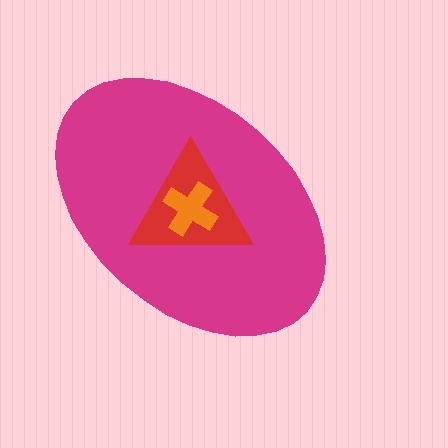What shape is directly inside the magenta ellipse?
The red triangle.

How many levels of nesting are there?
3.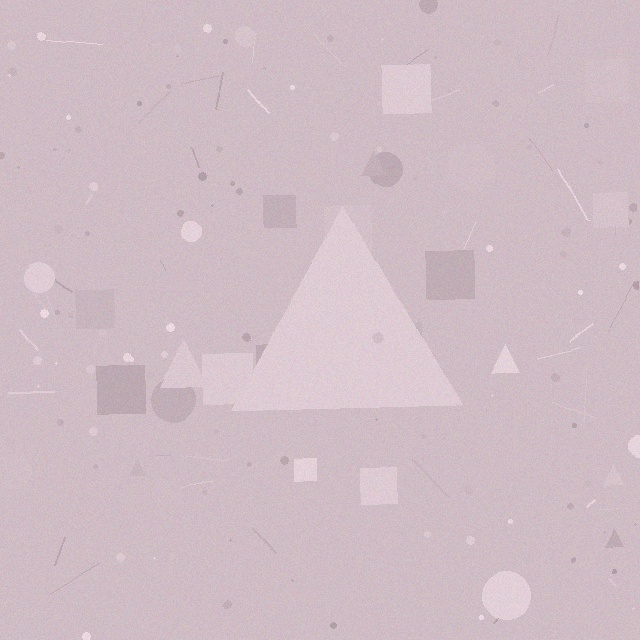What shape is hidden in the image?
A triangle is hidden in the image.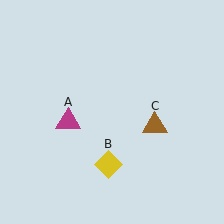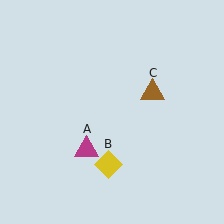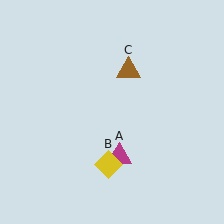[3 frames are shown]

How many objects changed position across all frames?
2 objects changed position: magenta triangle (object A), brown triangle (object C).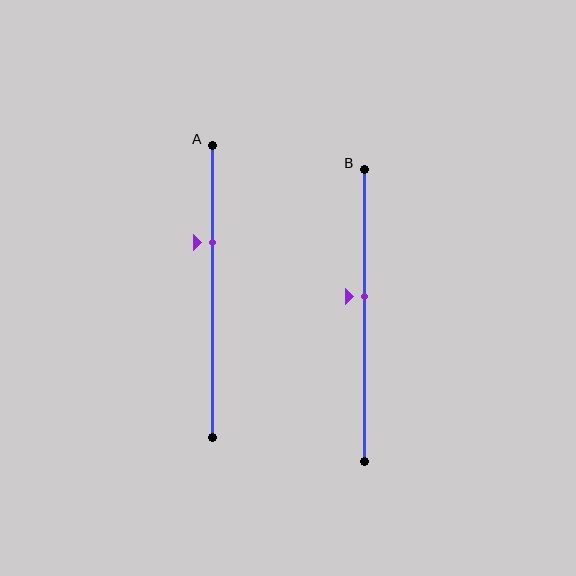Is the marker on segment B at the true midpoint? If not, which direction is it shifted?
No, the marker on segment B is shifted upward by about 7% of the segment length.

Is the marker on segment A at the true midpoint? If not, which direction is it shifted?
No, the marker on segment A is shifted upward by about 17% of the segment length.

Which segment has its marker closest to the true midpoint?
Segment B has its marker closest to the true midpoint.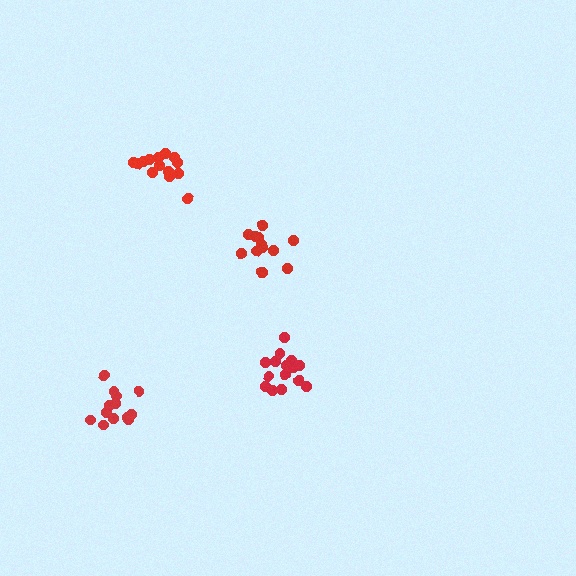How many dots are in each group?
Group 1: 13 dots, Group 2: 14 dots, Group 3: 13 dots, Group 4: 15 dots (55 total).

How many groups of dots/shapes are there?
There are 4 groups.